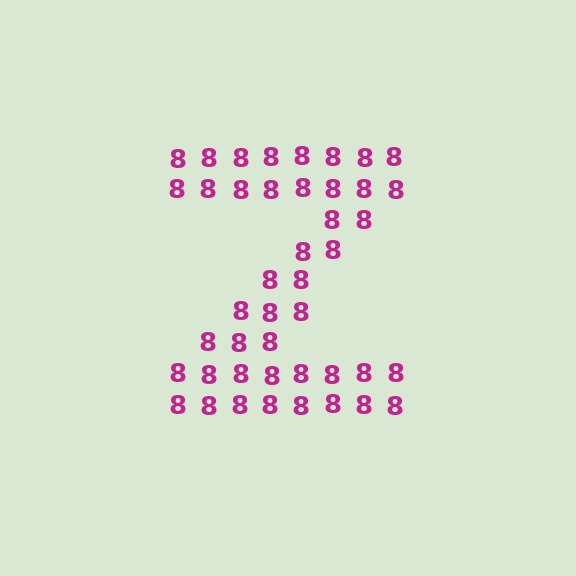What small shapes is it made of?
It is made of small digit 8's.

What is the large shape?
The large shape is the letter Z.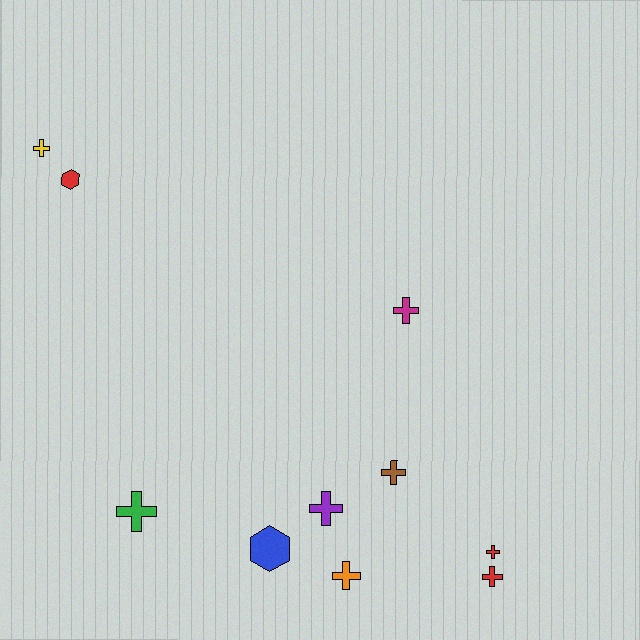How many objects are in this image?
There are 10 objects.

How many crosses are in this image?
There are 8 crosses.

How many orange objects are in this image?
There is 1 orange object.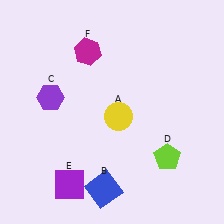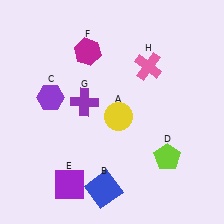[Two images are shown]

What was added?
A purple cross (G), a pink cross (H) were added in Image 2.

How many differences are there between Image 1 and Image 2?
There are 2 differences between the two images.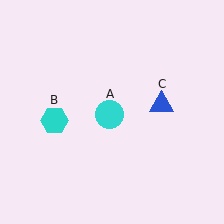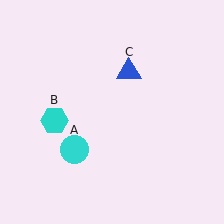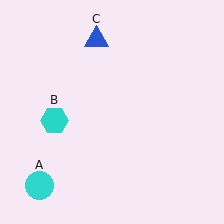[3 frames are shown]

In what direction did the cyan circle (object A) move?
The cyan circle (object A) moved down and to the left.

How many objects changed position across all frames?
2 objects changed position: cyan circle (object A), blue triangle (object C).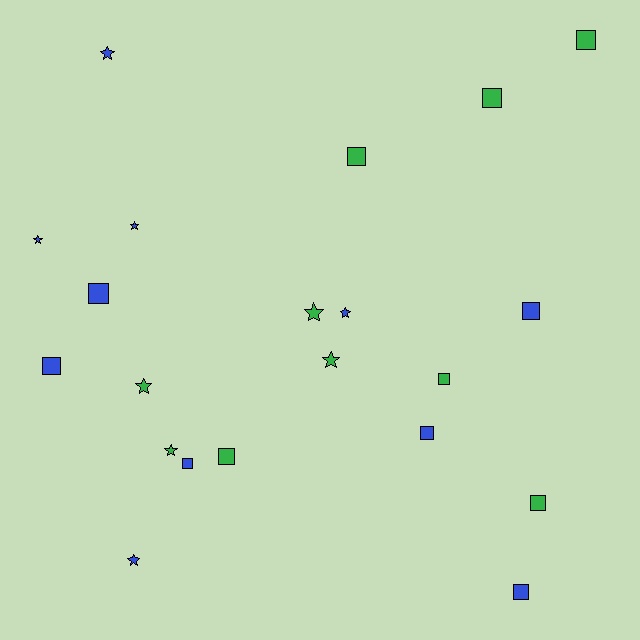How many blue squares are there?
There are 6 blue squares.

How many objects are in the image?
There are 21 objects.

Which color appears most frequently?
Blue, with 11 objects.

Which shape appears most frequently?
Square, with 12 objects.